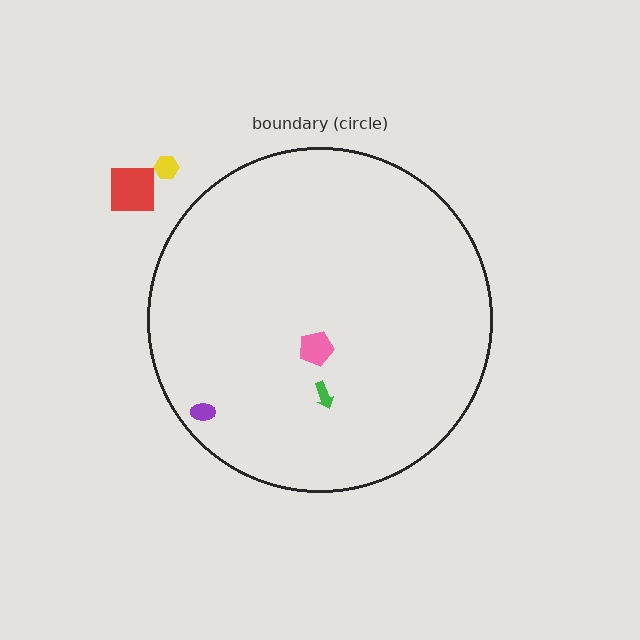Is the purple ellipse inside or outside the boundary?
Inside.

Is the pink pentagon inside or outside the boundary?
Inside.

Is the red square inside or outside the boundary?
Outside.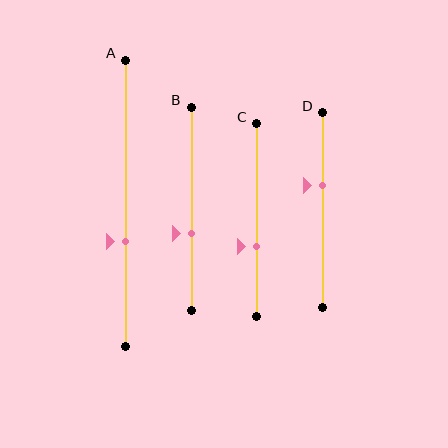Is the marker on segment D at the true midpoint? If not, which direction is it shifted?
No, the marker on segment D is shifted upward by about 13% of the segment length.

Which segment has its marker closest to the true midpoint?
Segment B has its marker closest to the true midpoint.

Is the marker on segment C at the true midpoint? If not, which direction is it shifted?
No, the marker on segment C is shifted downward by about 14% of the segment length.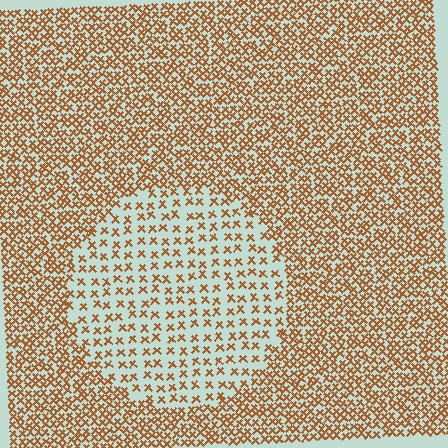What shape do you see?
I see a circle.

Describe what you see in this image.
The image contains small brown elements arranged at two different densities. A circle-shaped region is visible where the elements are less densely packed than the surrounding area.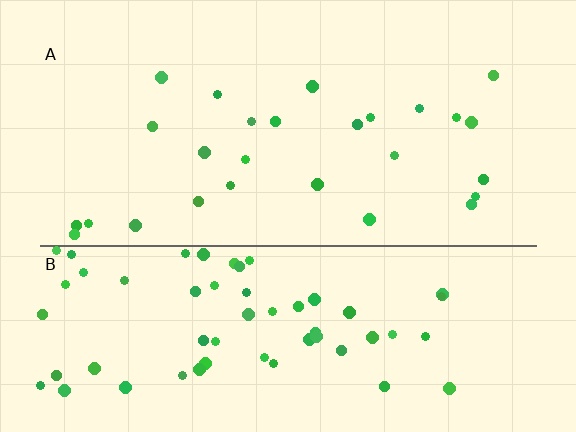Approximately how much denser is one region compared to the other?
Approximately 2.3× — region B over region A.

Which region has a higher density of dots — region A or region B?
B (the bottom).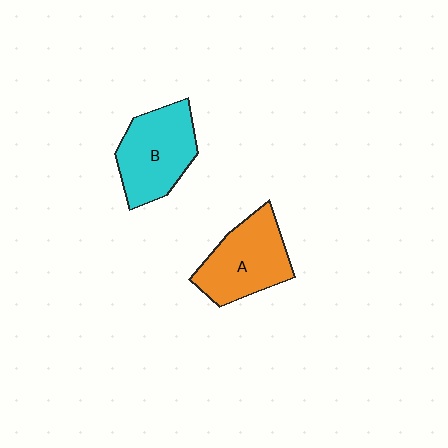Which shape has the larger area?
Shape B (cyan).